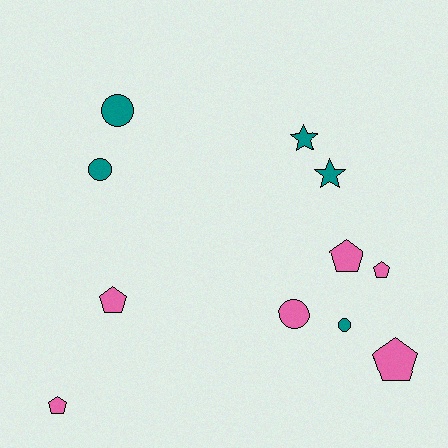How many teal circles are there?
There are 3 teal circles.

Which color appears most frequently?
Pink, with 6 objects.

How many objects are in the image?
There are 11 objects.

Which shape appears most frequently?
Pentagon, with 5 objects.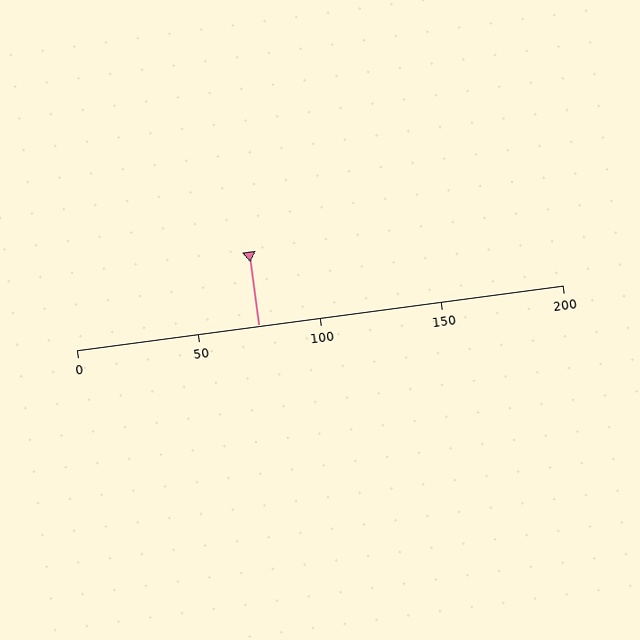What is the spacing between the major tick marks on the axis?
The major ticks are spaced 50 apart.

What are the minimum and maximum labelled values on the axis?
The axis runs from 0 to 200.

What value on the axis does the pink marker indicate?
The marker indicates approximately 75.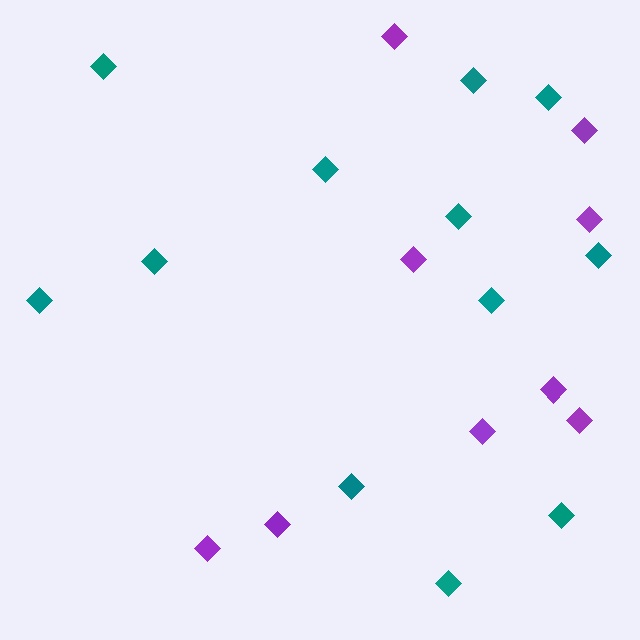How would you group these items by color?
There are 2 groups: one group of teal diamonds (12) and one group of purple diamonds (9).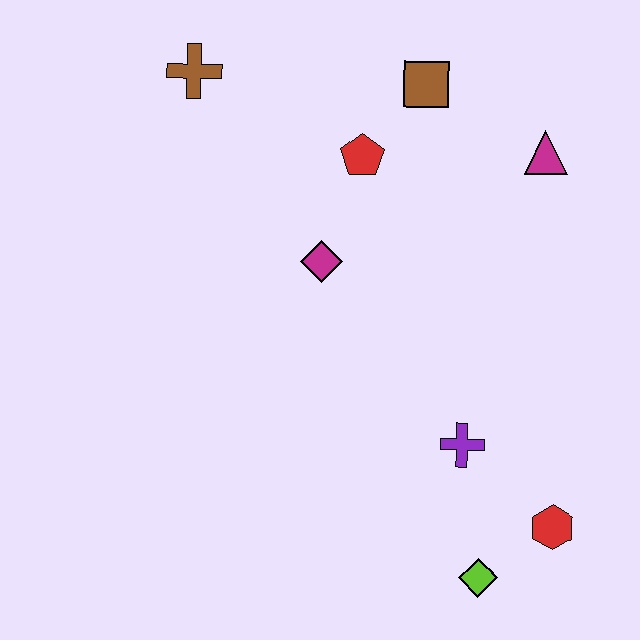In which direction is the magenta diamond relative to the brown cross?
The magenta diamond is below the brown cross.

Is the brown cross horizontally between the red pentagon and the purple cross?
No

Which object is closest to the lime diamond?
The red hexagon is closest to the lime diamond.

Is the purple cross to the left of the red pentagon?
No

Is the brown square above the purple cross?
Yes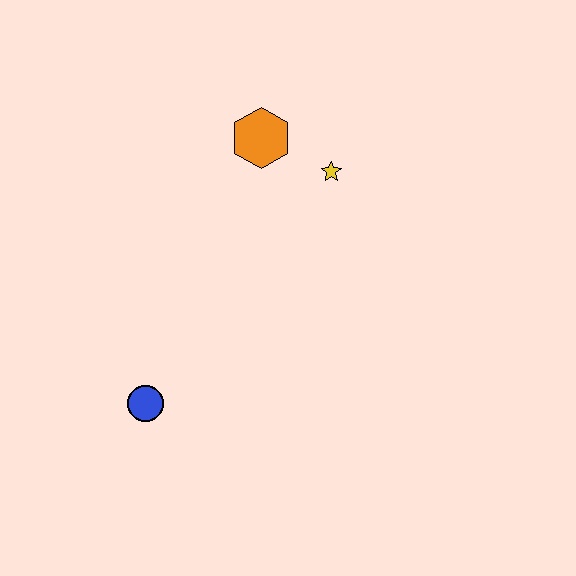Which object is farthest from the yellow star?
The blue circle is farthest from the yellow star.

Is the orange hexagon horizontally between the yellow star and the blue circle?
Yes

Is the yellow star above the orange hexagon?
No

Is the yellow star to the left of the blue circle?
No